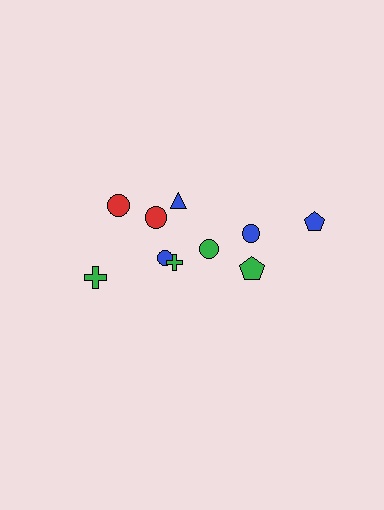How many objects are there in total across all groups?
There are 10 objects.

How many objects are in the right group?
There are 4 objects.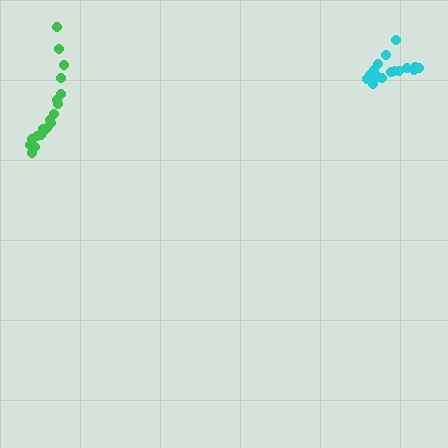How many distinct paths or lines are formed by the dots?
There are 2 distinct paths.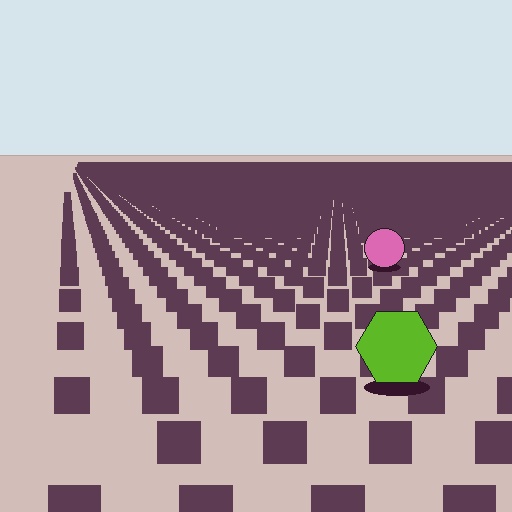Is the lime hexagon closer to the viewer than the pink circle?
Yes. The lime hexagon is closer — you can tell from the texture gradient: the ground texture is coarser near it.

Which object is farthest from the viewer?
The pink circle is farthest from the viewer. It appears smaller and the ground texture around it is denser.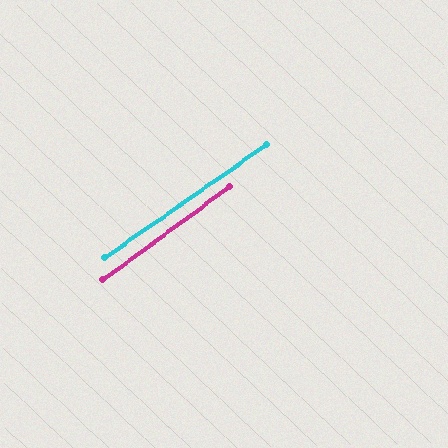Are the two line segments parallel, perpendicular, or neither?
Parallel — their directions differ by only 1.4°.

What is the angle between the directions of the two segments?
Approximately 1 degree.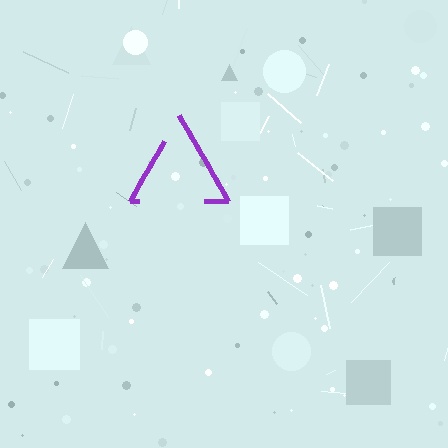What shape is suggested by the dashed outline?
The dashed outline suggests a triangle.